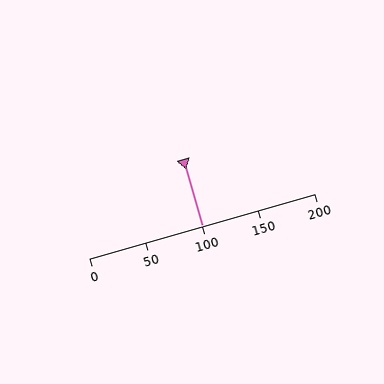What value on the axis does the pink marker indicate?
The marker indicates approximately 100.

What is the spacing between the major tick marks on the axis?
The major ticks are spaced 50 apart.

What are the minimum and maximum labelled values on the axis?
The axis runs from 0 to 200.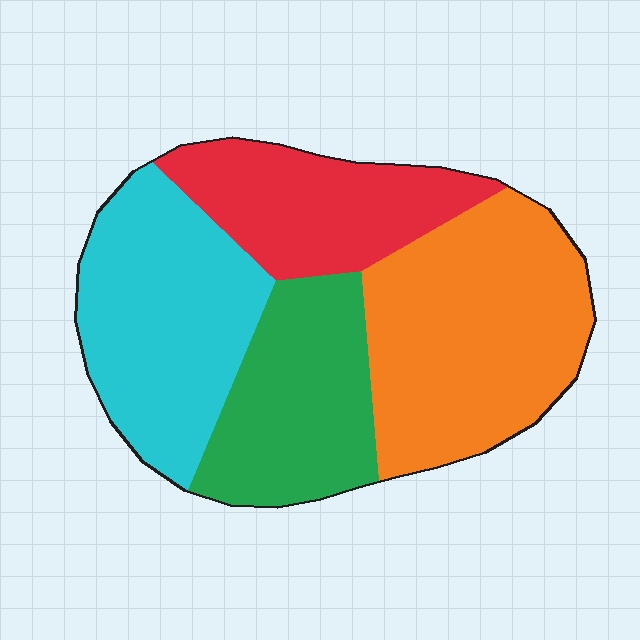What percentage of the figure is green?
Green takes up about one fifth (1/5) of the figure.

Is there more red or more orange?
Orange.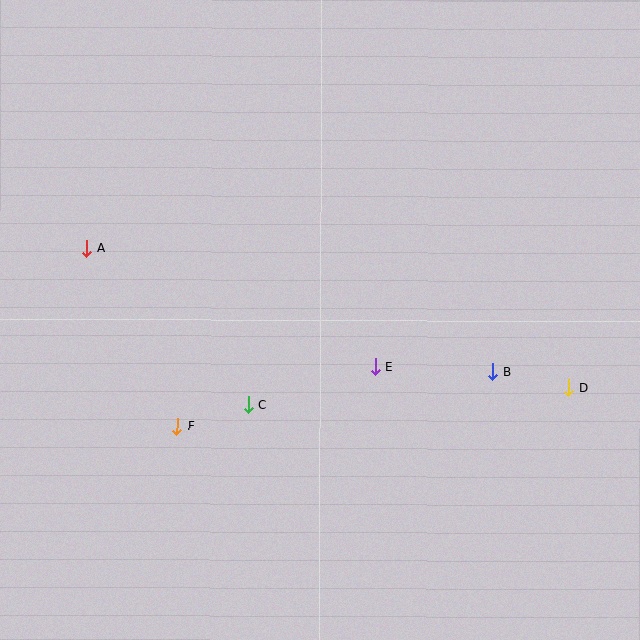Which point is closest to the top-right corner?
Point D is closest to the top-right corner.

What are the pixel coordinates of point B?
Point B is at (492, 372).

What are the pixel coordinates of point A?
Point A is at (87, 248).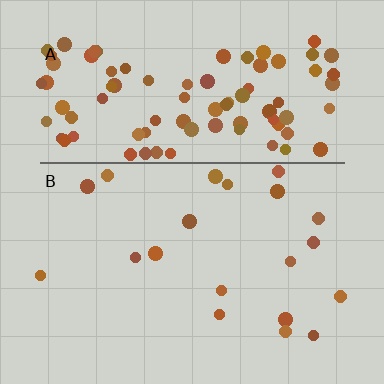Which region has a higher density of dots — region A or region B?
A (the top).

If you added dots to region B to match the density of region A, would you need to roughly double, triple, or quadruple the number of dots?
Approximately quadruple.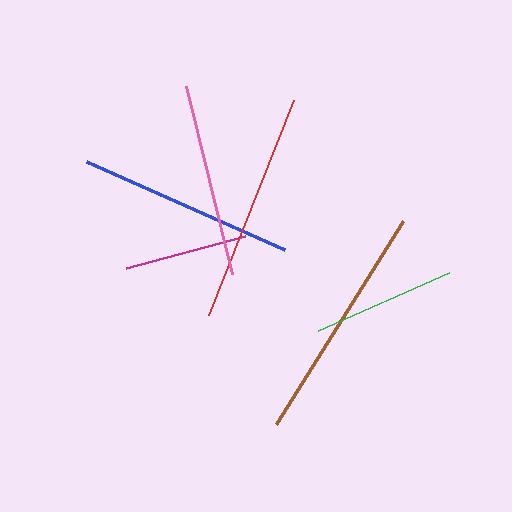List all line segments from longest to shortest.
From longest to shortest: brown, red, blue, pink, green, magenta.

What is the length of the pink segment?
The pink segment is approximately 194 pixels long.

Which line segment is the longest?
The brown line is the longest at approximately 239 pixels.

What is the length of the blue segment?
The blue segment is approximately 217 pixels long.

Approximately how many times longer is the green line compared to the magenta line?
The green line is approximately 1.2 times the length of the magenta line.